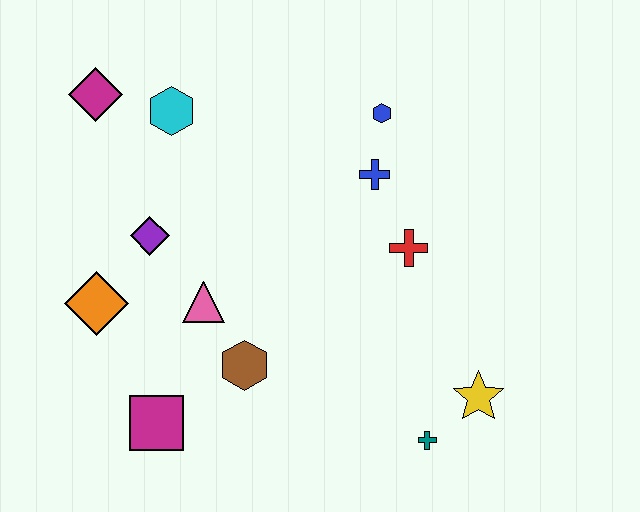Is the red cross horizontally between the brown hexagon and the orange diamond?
No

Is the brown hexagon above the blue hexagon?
No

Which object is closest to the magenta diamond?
The cyan hexagon is closest to the magenta diamond.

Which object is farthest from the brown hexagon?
The magenta diamond is farthest from the brown hexagon.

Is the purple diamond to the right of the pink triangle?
No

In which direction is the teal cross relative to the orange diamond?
The teal cross is to the right of the orange diamond.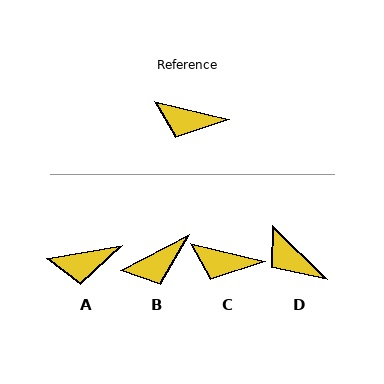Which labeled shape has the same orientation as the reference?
C.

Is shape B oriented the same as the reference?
No, it is off by about 41 degrees.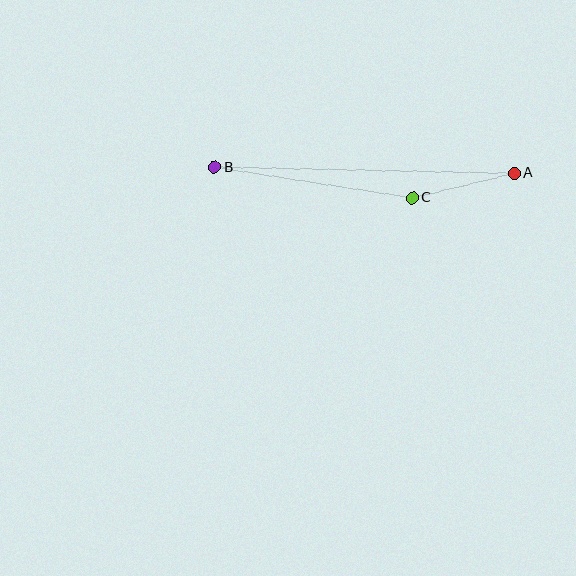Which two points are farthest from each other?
Points A and B are farthest from each other.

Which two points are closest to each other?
Points A and C are closest to each other.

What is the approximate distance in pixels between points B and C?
The distance between B and C is approximately 200 pixels.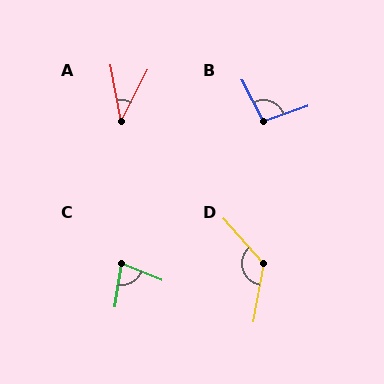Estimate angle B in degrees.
Approximately 98 degrees.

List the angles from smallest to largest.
A (37°), C (77°), B (98°), D (128°).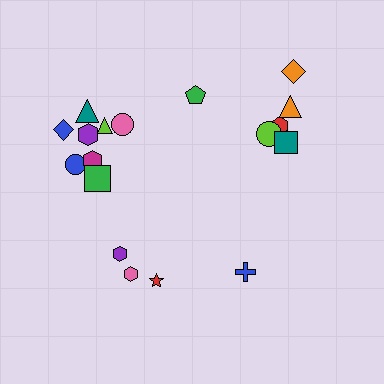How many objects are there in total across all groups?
There are 18 objects.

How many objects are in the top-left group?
There are 8 objects.